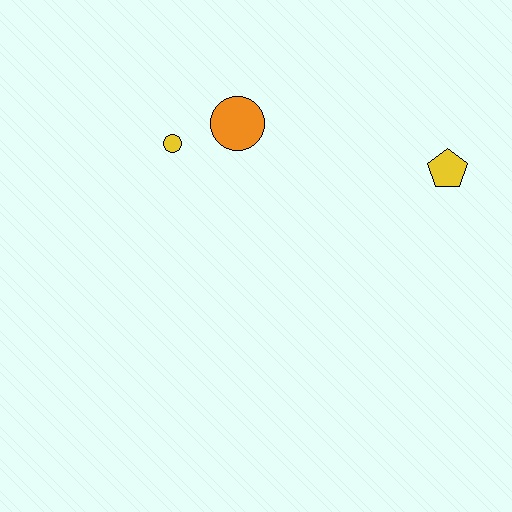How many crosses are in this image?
There are no crosses.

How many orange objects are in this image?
There is 1 orange object.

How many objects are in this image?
There are 3 objects.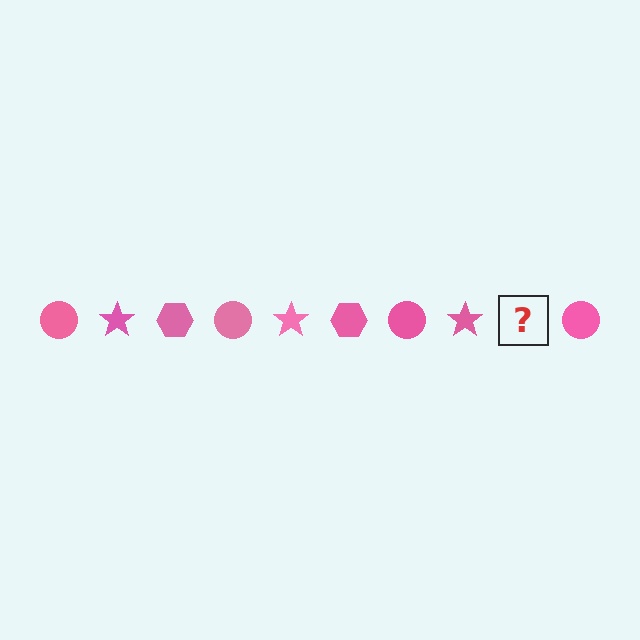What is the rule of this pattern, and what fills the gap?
The rule is that the pattern cycles through circle, star, hexagon shapes in pink. The gap should be filled with a pink hexagon.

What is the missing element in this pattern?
The missing element is a pink hexagon.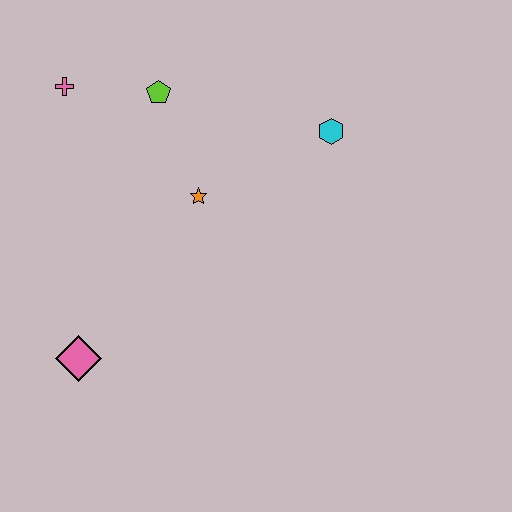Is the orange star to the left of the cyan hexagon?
Yes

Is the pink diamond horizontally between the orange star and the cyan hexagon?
No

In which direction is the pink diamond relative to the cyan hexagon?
The pink diamond is to the left of the cyan hexagon.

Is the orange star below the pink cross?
Yes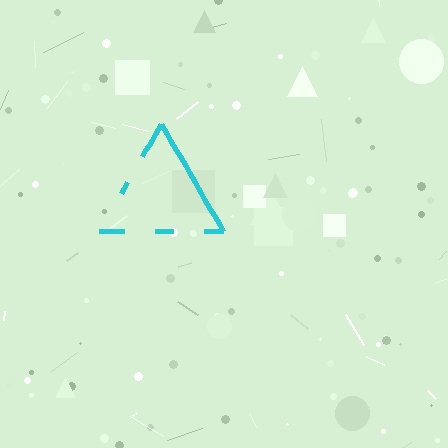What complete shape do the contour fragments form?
The contour fragments form a triangle.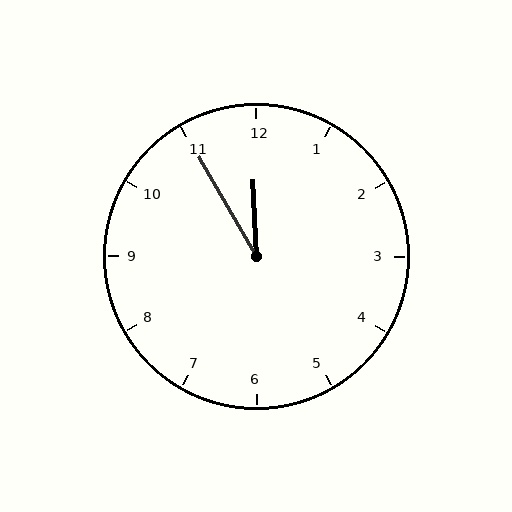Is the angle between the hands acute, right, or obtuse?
It is acute.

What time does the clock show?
11:55.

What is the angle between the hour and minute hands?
Approximately 28 degrees.